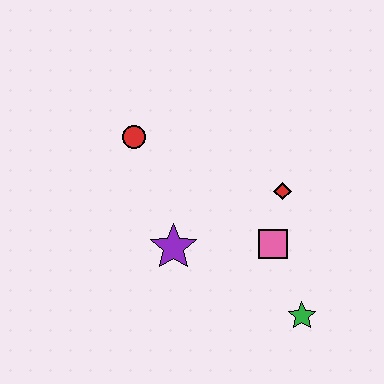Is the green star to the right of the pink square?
Yes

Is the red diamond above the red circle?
No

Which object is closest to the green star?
The pink square is closest to the green star.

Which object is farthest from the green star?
The red circle is farthest from the green star.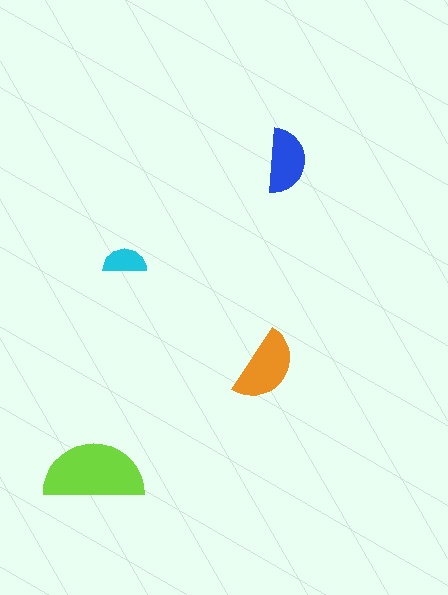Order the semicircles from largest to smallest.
the lime one, the orange one, the blue one, the cyan one.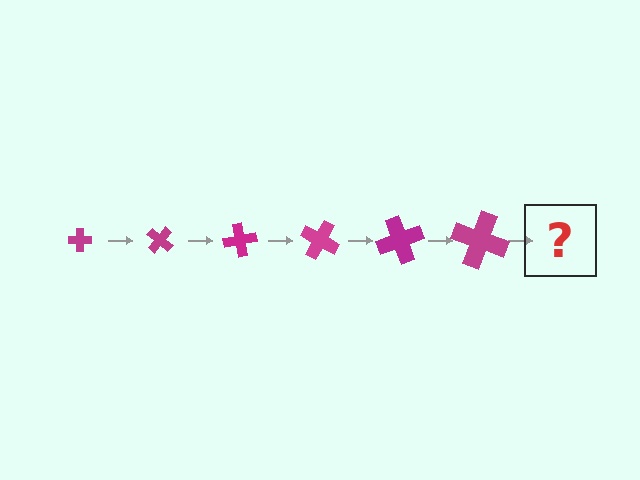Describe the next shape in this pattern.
It should be a cross, larger than the previous one and rotated 240 degrees from the start.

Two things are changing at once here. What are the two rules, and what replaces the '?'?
The two rules are that the cross grows larger each step and it rotates 40 degrees each step. The '?' should be a cross, larger than the previous one and rotated 240 degrees from the start.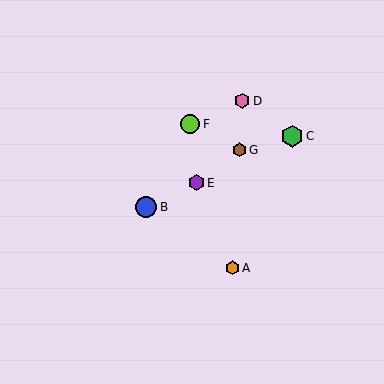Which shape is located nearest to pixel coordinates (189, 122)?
The lime circle (labeled F) at (190, 124) is nearest to that location.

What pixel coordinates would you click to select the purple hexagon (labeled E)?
Click at (196, 183) to select the purple hexagon E.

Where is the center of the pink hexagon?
The center of the pink hexagon is at (242, 101).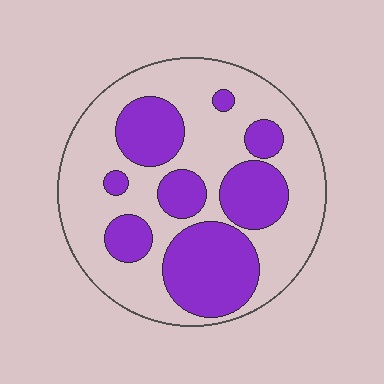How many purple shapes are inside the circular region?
8.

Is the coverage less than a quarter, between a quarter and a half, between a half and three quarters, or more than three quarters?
Between a quarter and a half.